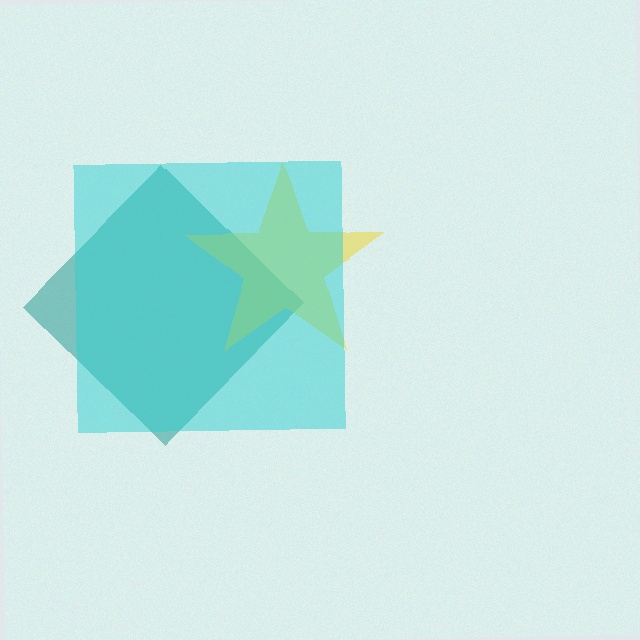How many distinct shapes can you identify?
There are 3 distinct shapes: a teal diamond, a yellow star, a cyan square.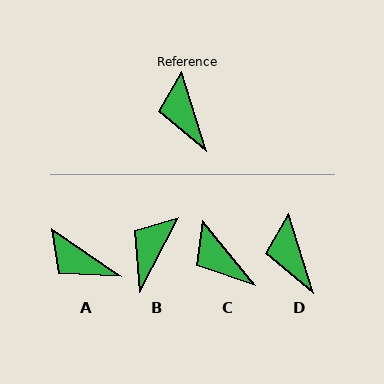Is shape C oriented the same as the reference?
No, it is off by about 22 degrees.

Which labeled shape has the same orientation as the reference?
D.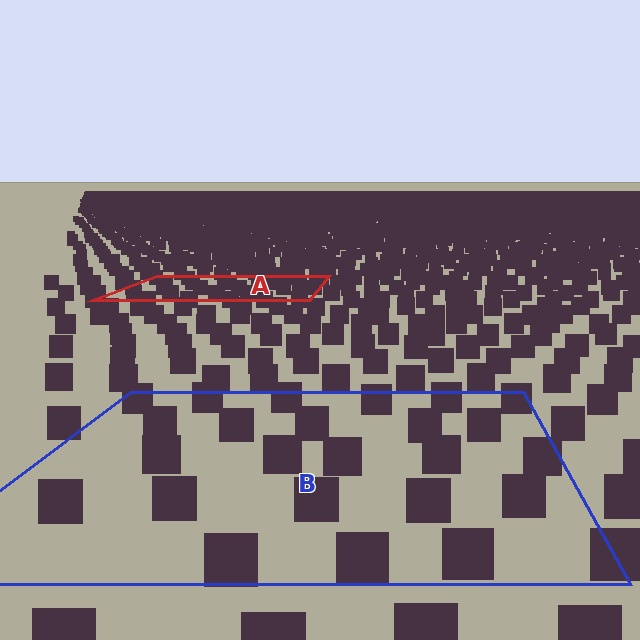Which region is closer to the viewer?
Region B is closer. The texture elements there are larger and more spread out.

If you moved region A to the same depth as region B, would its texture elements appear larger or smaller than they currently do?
They would appear larger. At a closer depth, the same texture elements are projected at a bigger on-screen size.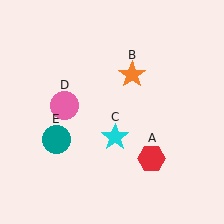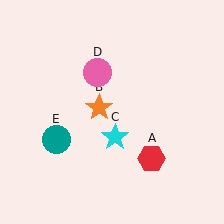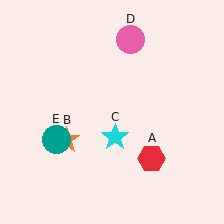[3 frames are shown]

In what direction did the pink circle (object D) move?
The pink circle (object D) moved up and to the right.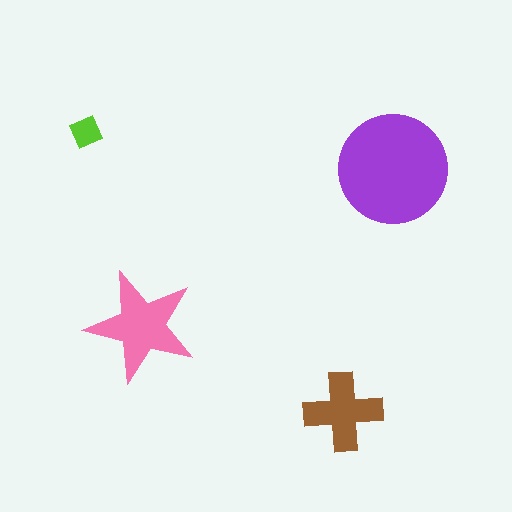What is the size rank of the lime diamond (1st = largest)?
4th.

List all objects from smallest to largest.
The lime diamond, the brown cross, the pink star, the purple circle.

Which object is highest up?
The lime diamond is topmost.